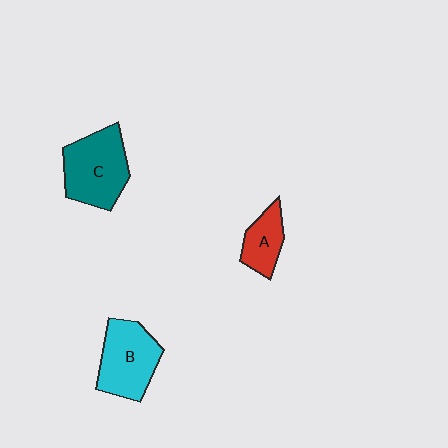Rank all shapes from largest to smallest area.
From largest to smallest: C (teal), B (cyan), A (red).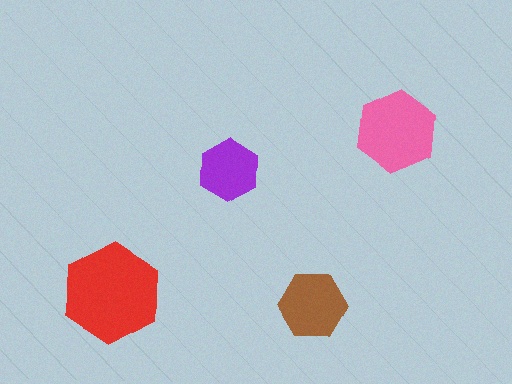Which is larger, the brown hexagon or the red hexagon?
The red one.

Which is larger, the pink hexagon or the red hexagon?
The red one.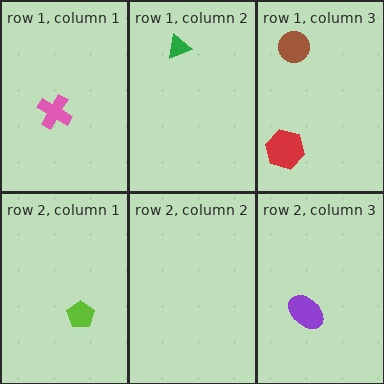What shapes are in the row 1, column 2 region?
The green triangle.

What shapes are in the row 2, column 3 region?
The purple ellipse.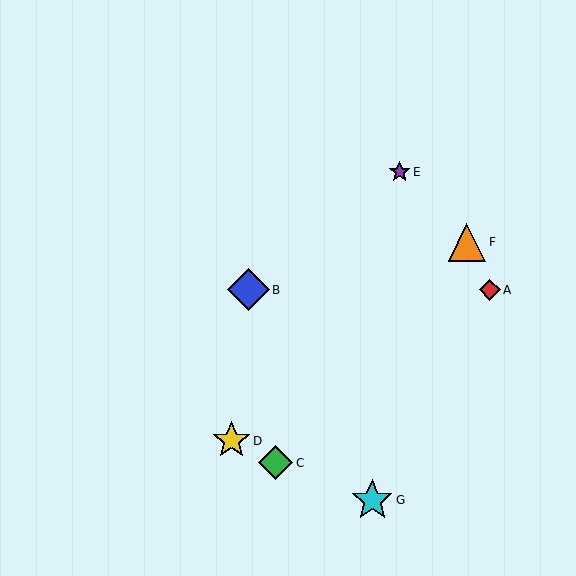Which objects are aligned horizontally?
Objects A, B are aligned horizontally.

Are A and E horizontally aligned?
No, A is at y≈290 and E is at y≈172.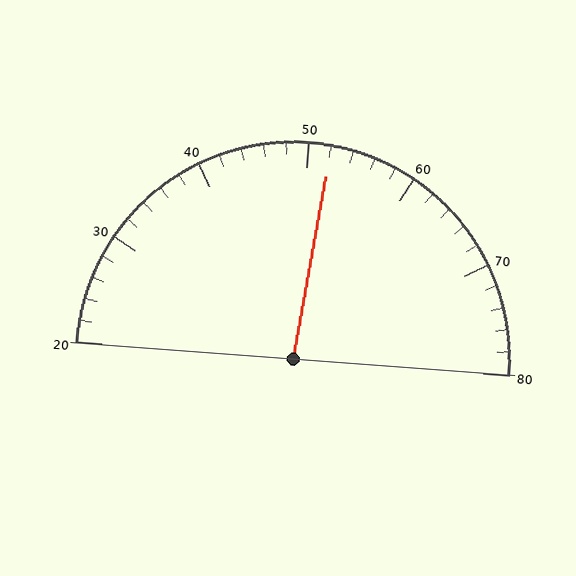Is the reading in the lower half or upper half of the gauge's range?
The reading is in the upper half of the range (20 to 80).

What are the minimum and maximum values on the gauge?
The gauge ranges from 20 to 80.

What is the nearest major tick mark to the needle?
The nearest major tick mark is 50.